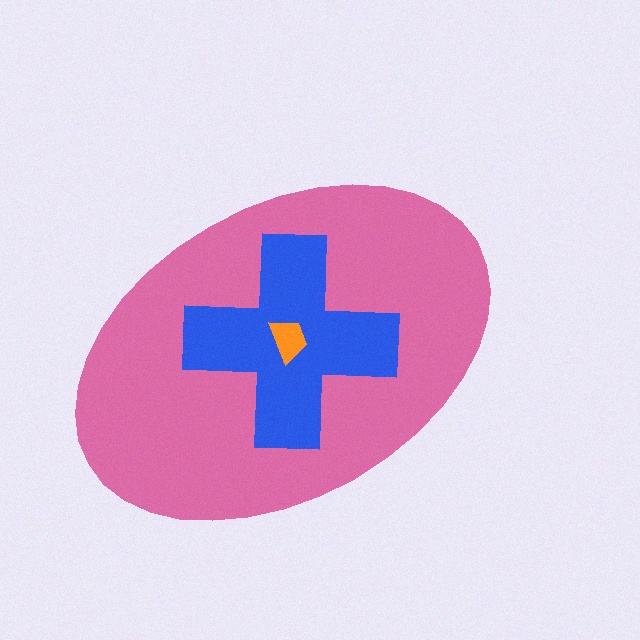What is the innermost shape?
The orange trapezoid.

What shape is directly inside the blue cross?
The orange trapezoid.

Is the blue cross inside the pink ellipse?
Yes.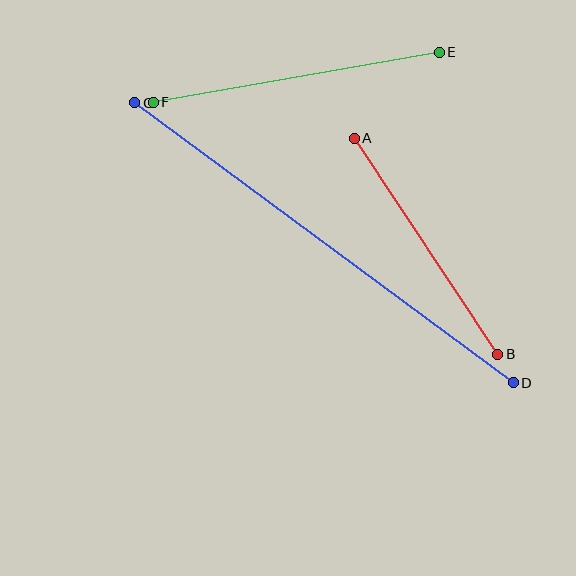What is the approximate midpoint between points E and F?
The midpoint is at approximately (296, 77) pixels.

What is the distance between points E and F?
The distance is approximately 290 pixels.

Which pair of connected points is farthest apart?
Points C and D are farthest apart.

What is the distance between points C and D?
The distance is approximately 471 pixels.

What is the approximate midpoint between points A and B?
The midpoint is at approximately (426, 246) pixels.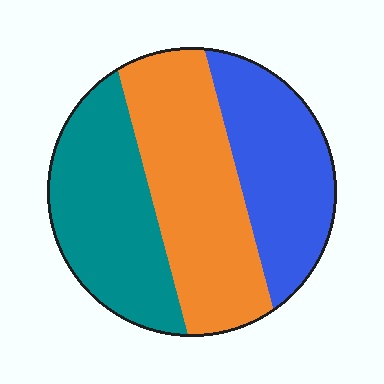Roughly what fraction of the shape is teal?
Teal covers 32% of the shape.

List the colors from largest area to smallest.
From largest to smallest: orange, teal, blue.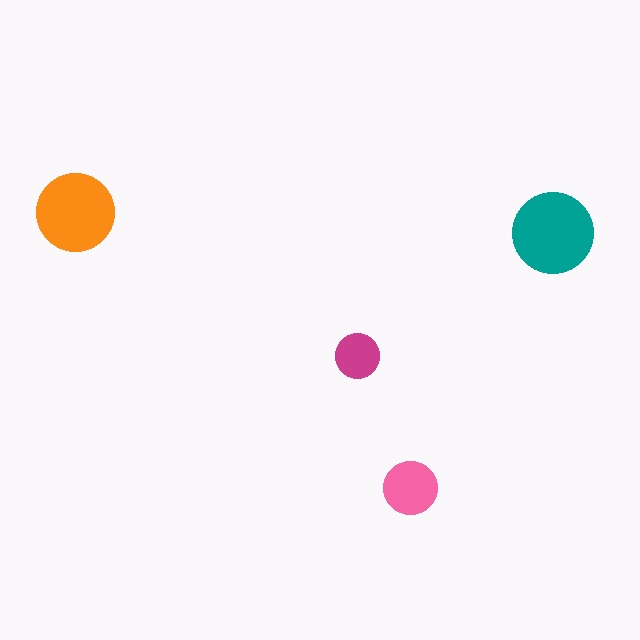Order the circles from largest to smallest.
the teal one, the orange one, the pink one, the magenta one.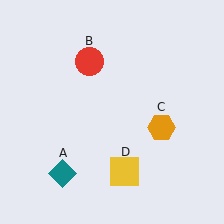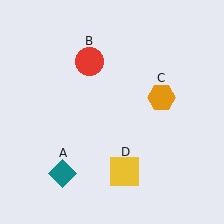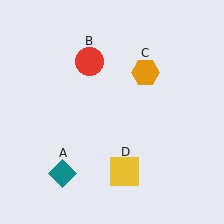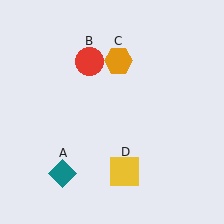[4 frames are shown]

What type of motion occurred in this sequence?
The orange hexagon (object C) rotated counterclockwise around the center of the scene.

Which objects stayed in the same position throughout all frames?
Teal diamond (object A) and red circle (object B) and yellow square (object D) remained stationary.